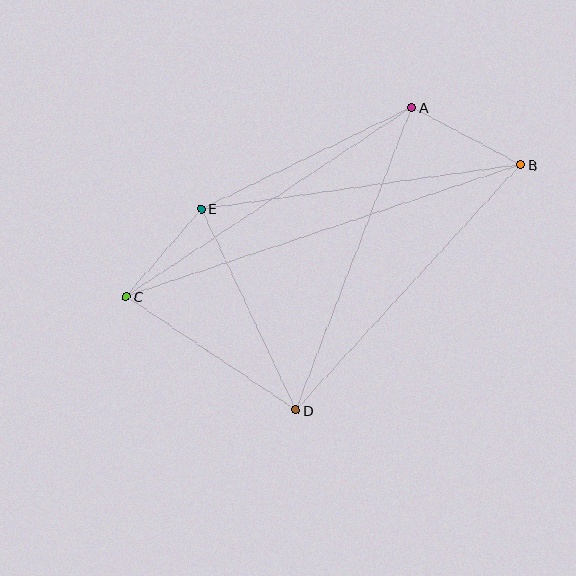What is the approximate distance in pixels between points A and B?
The distance between A and B is approximately 123 pixels.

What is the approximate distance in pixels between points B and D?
The distance between B and D is approximately 333 pixels.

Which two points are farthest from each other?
Points B and C are farthest from each other.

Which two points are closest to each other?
Points C and E are closest to each other.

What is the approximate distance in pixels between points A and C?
The distance between A and C is approximately 343 pixels.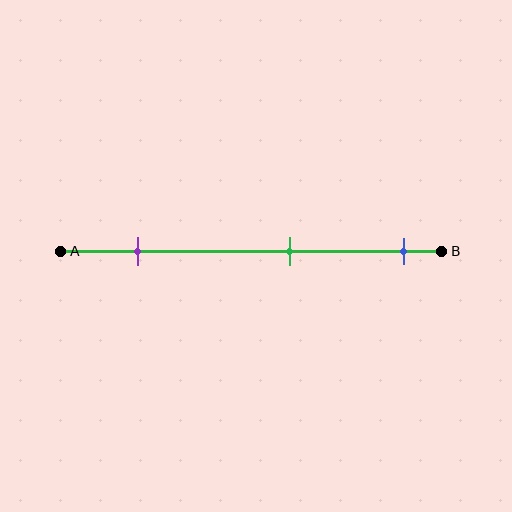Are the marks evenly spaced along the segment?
Yes, the marks are approximately evenly spaced.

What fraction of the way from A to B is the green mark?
The green mark is approximately 60% (0.6) of the way from A to B.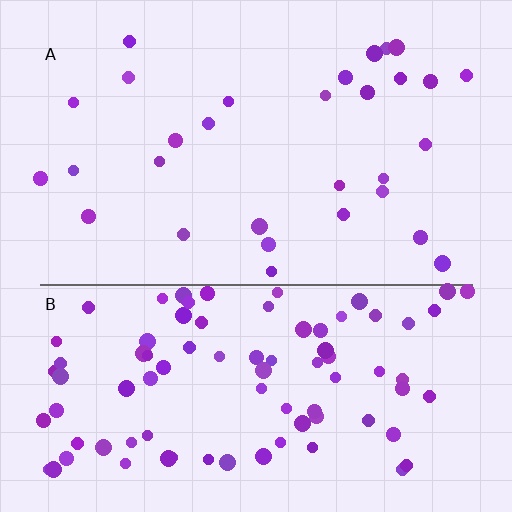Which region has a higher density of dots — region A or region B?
B (the bottom).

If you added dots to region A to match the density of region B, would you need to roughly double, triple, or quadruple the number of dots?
Approximately triple.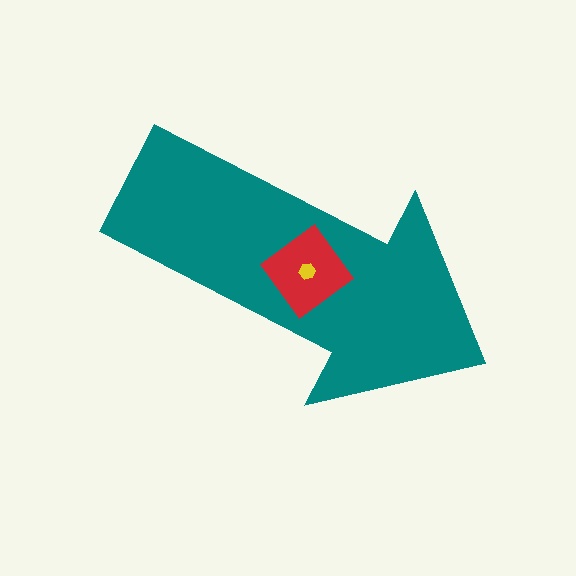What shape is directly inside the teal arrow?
The red diamond.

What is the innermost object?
The yellow hexagon.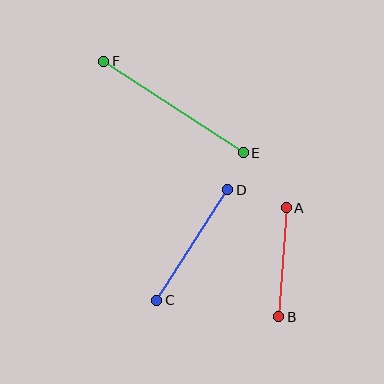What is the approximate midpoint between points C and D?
The midpoint is at approximately (192, 245) pixels.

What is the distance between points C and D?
The distance is approximately 131 pixels.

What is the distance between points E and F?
The distance is approximately 167 pixels.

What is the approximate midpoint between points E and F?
The midpoint is at approximately (173, 107) pixels.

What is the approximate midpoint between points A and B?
The midpoint is at approximately (282, 262) pixels.